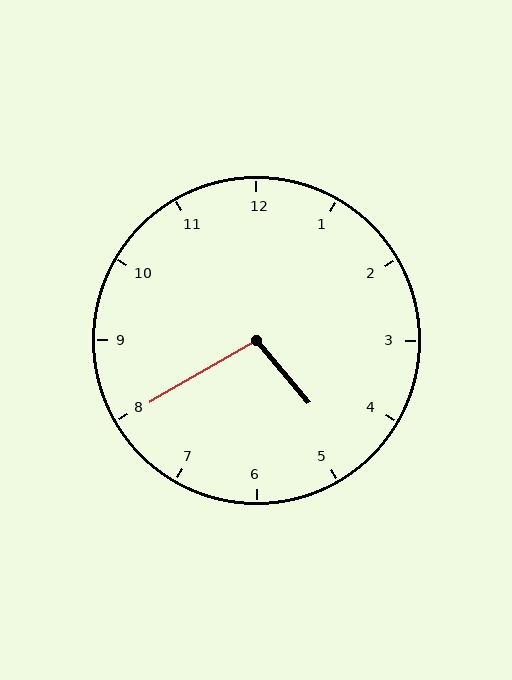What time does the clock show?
4:40.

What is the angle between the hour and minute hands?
Approximately 100 degrees.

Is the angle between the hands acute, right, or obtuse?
It is obtuse.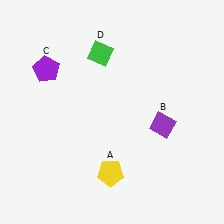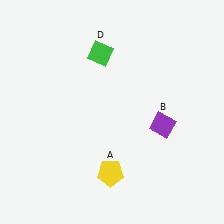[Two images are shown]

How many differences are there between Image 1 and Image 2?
There is 1 difference between the two images.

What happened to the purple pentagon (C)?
The purple pentagon (C) was removed in Image 2. It was in the top-left area of Image 1.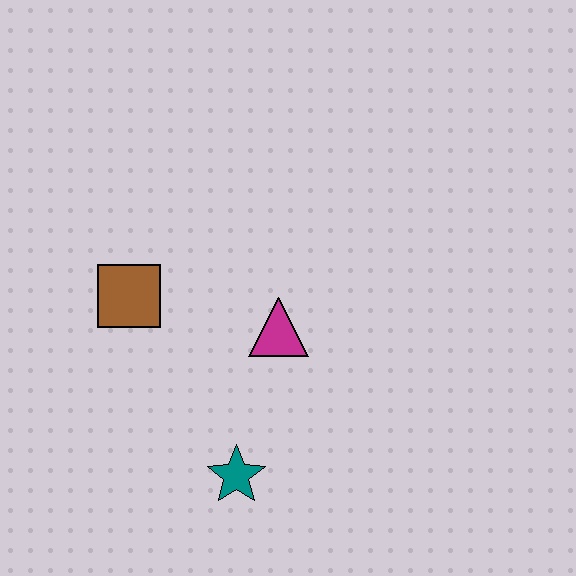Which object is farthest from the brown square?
The teal star is farthest from the brown square.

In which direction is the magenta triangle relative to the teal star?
The magenta triangle is above the teal star.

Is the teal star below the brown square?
Yes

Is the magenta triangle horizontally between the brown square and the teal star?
No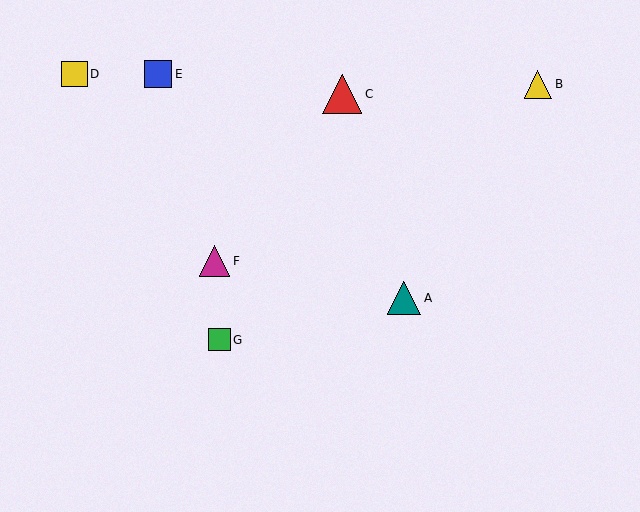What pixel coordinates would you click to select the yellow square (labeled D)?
Click at (74, 74) to select the yellow square D.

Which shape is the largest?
The red triangle (labeled C) is the largest.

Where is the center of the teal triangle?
The center of the teal triangle is at (404, 298).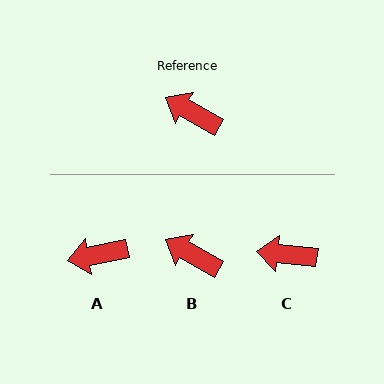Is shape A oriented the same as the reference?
No, it is off by about 40 degrees.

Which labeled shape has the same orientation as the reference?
B.